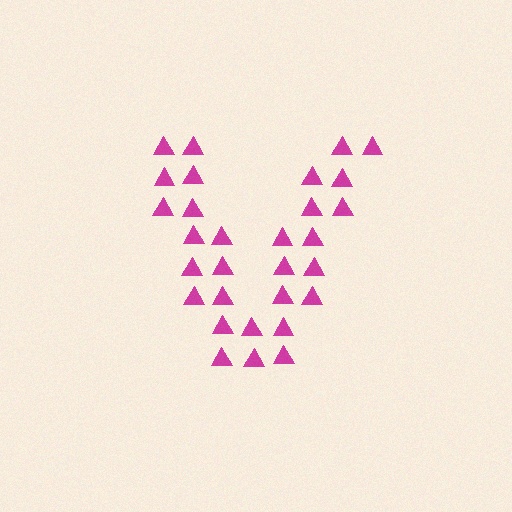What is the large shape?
The large shape is the letter V.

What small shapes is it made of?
It is made of small triangles.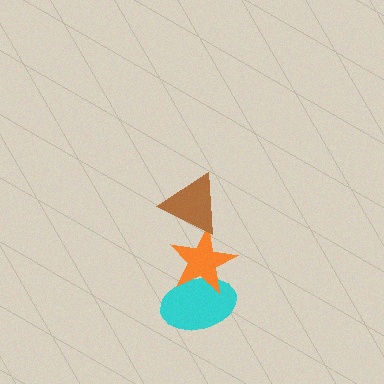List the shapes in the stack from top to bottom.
From top to bottom: the brown triangle, the orange star, the cyan ellipse.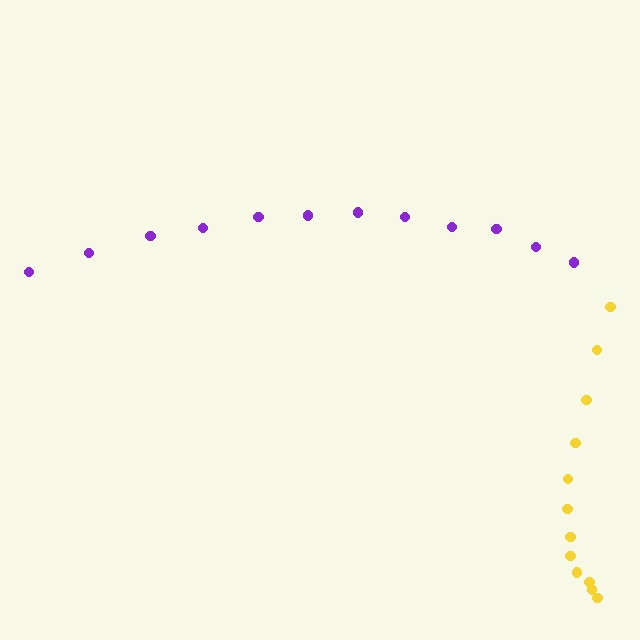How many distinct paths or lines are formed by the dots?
There are 2 distinct paths.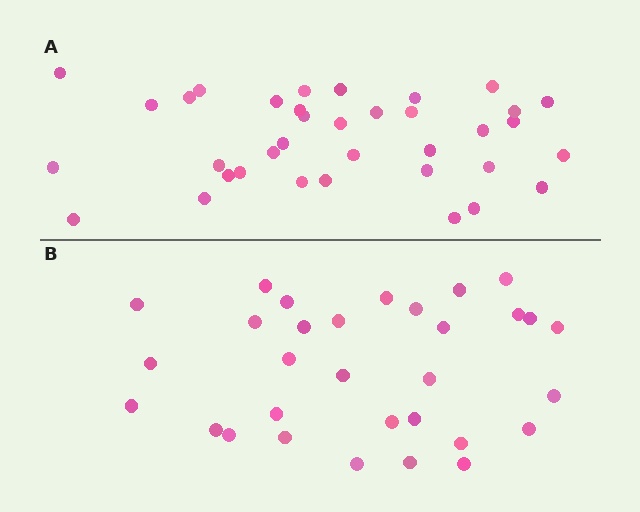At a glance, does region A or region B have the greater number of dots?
Region A (the top region) has more dots.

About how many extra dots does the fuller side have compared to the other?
Region A has about 5 more dots than region B.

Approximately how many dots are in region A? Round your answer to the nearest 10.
About 40 dots. (The exact count is 36, which rounds to 40.)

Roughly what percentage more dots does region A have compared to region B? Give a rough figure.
About 15% more.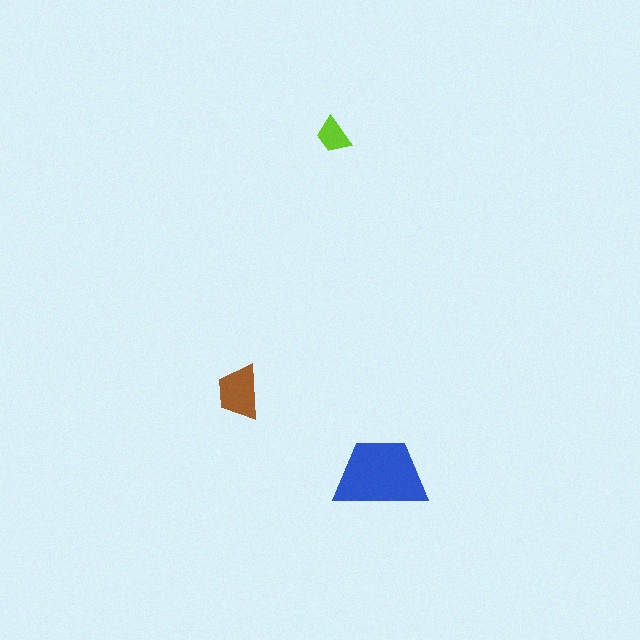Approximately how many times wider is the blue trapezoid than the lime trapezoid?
About 2.5 times wider.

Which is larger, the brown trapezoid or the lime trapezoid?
The brown one.